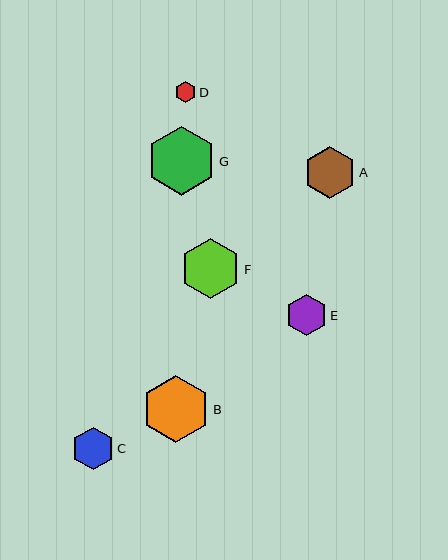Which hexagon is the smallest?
Hexagon D is the smallest with a size of approximately 21 pixels.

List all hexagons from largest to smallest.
From largest to smallest: G, B, F, A, C, E, D.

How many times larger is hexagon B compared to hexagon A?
Hexagon B is approximately 1.3 times the size of hexagon A.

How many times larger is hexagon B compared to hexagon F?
Hexagon B is approximately 1.1 times the size of hexagon F.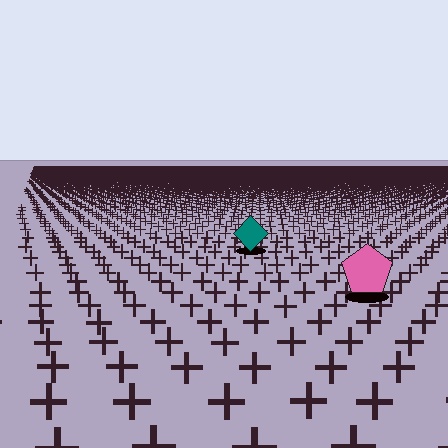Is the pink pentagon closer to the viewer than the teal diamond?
Yes. The pink pentagon is closer — you can tell from the texture gradient: the ground texture is coarser near it.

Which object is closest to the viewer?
The pink pentagon is closest. The texture marks near it are larger and more spread out.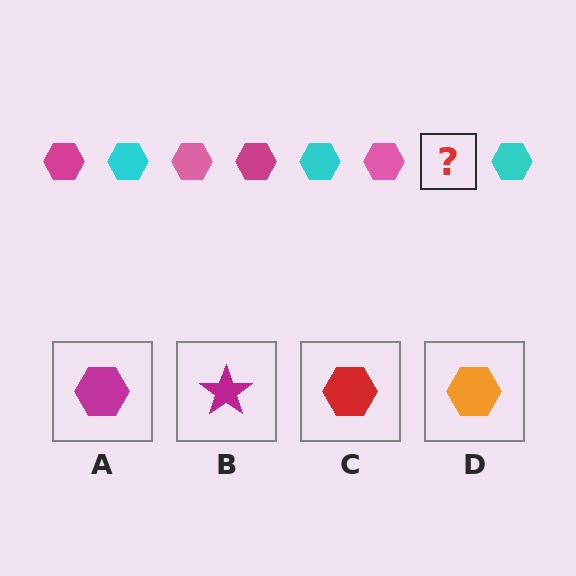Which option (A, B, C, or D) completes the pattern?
A.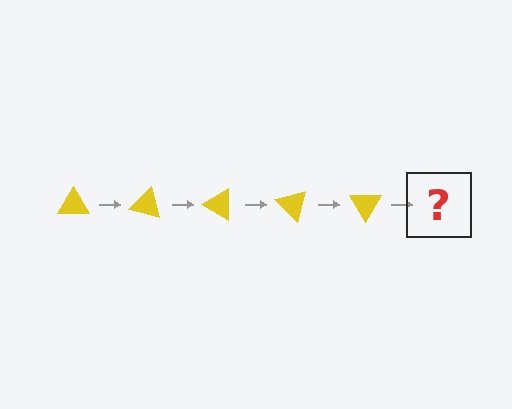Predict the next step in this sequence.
The next step is a yellow triangle rotated 75 degrees.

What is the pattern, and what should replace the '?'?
The pattern is that the triangle rotates 15 degrees each step. The '?' should be a yellow triangle rotated 75 degrees.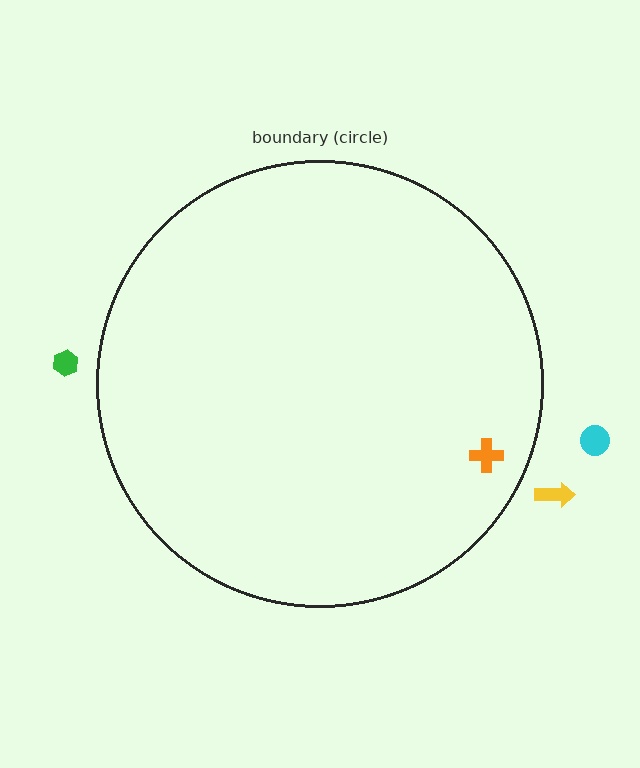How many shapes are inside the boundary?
1 inside, 3 outside.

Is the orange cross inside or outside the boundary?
Inside.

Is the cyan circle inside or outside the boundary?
Outside.